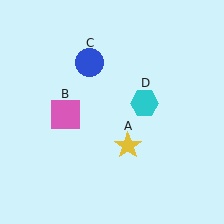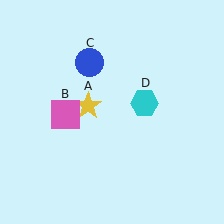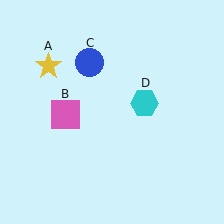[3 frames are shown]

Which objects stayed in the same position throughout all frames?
Pink square (object B) and blue circle (object C) and cyan hexagon (object D) remained stationary.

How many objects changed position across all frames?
1 object changed position: yellow star (object A).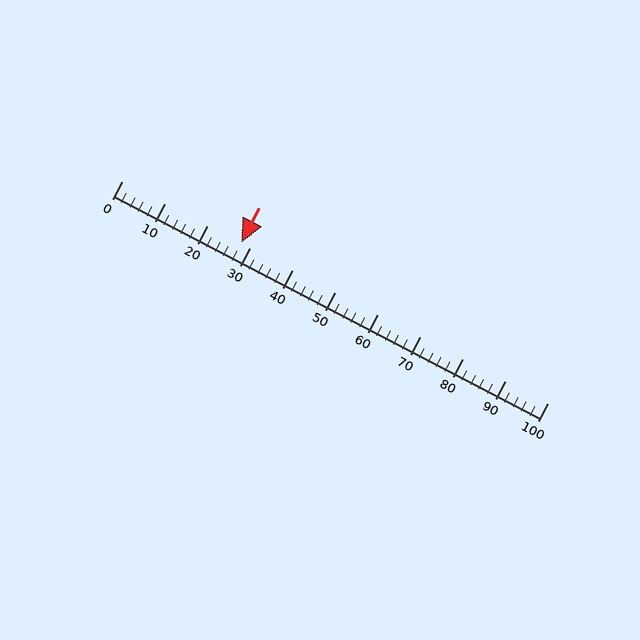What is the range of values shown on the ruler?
The ruler shows values from 0 to 100.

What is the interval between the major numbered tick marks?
The major tick marks are spaced 10 units apart.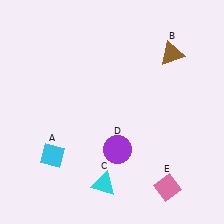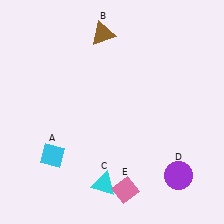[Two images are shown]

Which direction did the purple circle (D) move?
The purple circle (D) moved right.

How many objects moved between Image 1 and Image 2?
3 objects moved between the two images.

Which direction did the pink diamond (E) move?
The pink diamond (E) moved left.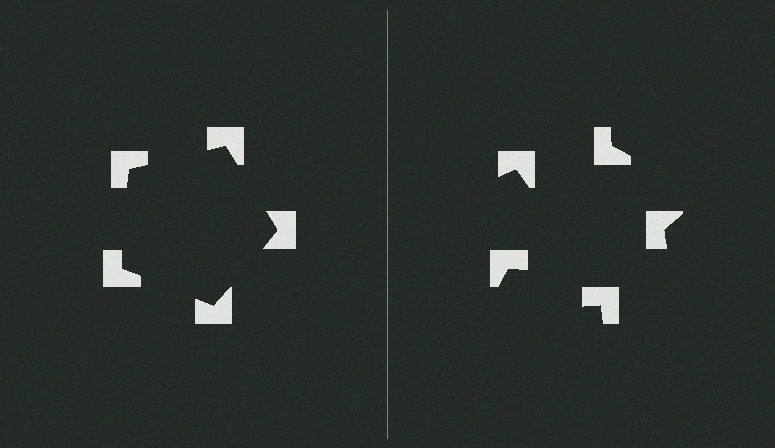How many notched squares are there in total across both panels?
10 — 5 on each side.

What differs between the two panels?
The notched squares are positioned identically on both sides; only the wedge orientations differ. On the left they align to a pentagon; on the right they are misaligned.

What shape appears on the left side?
An illusory pentagon.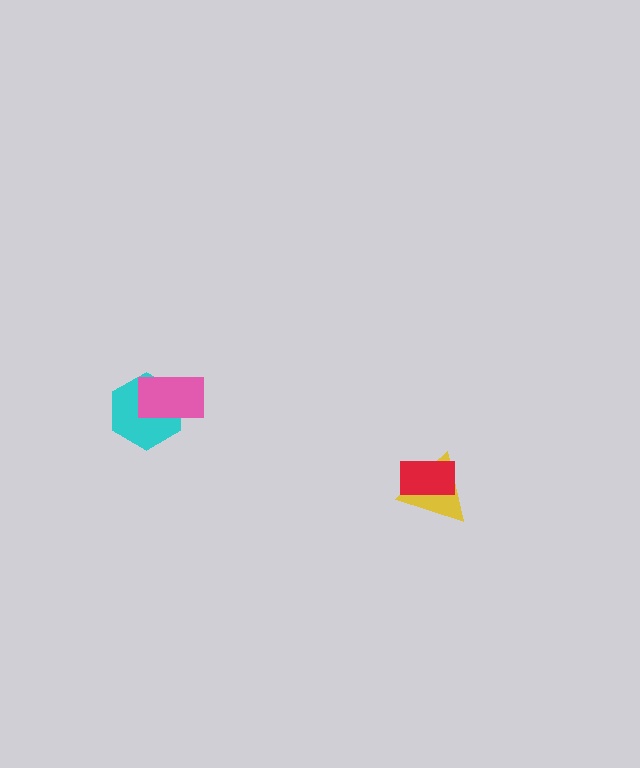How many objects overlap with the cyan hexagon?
1 object overlaps with the cyan hexagon.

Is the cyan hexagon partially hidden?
Yes, it is partially covered by another shape.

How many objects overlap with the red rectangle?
1 object overlaps with the red rectangle.